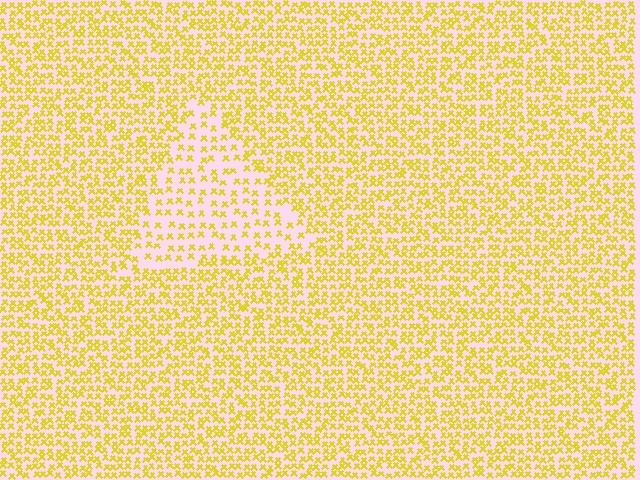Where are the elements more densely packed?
The elements are more densely packed outside the triangle boundary.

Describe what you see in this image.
The image contains small yellow elements arranged at two different densities. A triangle-shaped region is visible where the elements are less densely packed than the surrounding area.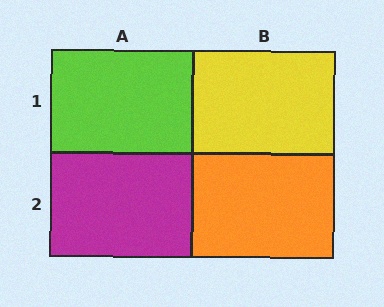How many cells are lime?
1 cell is lime.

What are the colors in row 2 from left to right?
Magenta, orange.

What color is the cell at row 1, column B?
Yellow.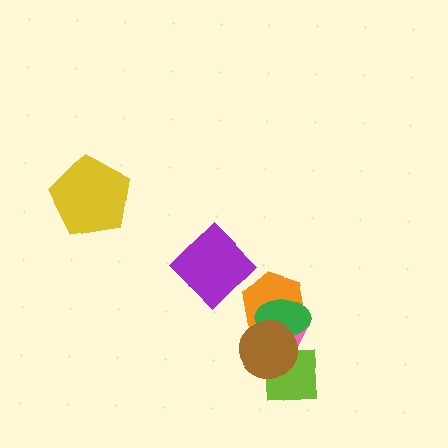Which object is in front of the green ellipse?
The brown circle is in front of the green ellipse.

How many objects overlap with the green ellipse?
3 objects overlap with the green ellipse.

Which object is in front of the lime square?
The brown circle is in front of the lime square.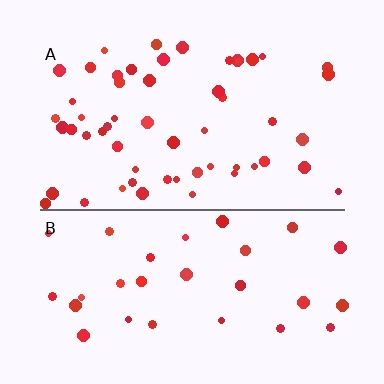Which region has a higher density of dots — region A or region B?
A (the top).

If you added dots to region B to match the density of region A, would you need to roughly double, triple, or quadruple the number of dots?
Approximately double.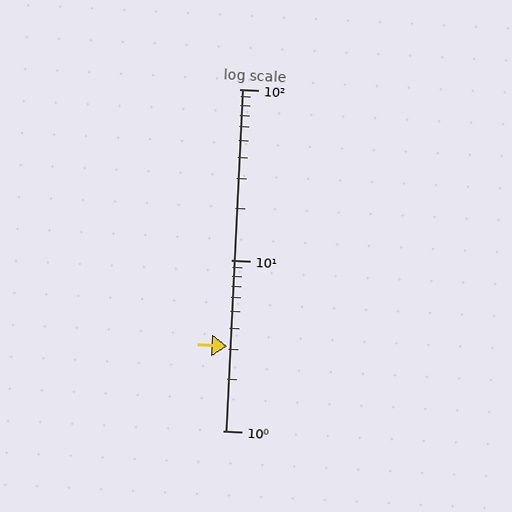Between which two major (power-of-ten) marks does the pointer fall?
The pointer is between 1 and 10.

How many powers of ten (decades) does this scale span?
The scale spans 2 decades, from 1 to 100.